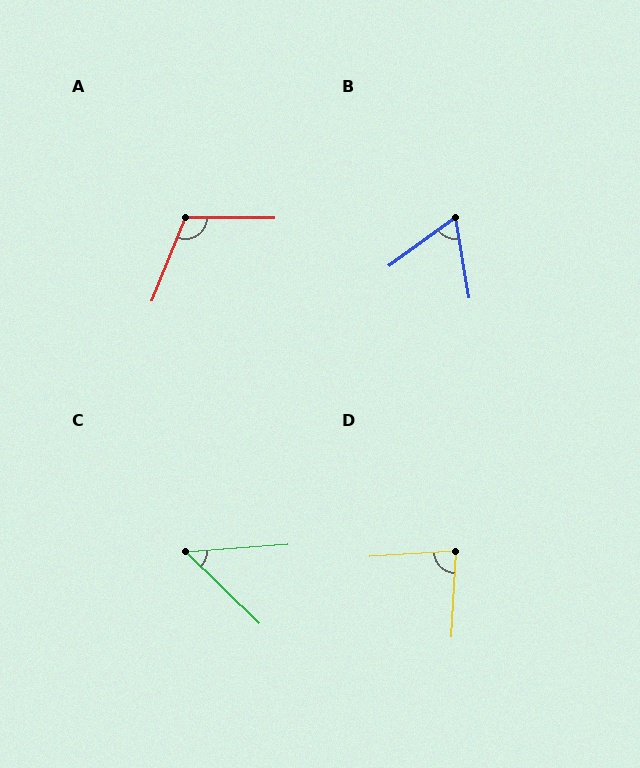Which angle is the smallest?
C, at approximately 48 degrees.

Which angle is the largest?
A, at approximately 111 degrees.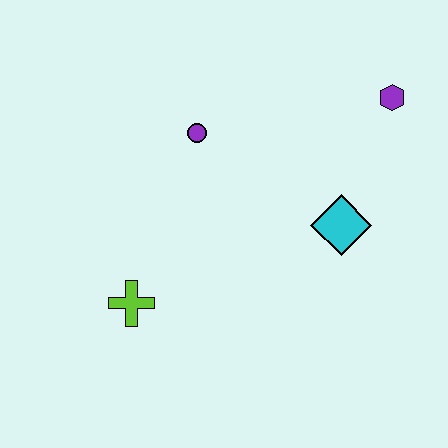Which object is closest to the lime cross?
The purple circle is closest to the lime cross.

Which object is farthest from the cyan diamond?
The lime cross is farthest from the cyan diamond.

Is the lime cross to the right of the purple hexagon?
No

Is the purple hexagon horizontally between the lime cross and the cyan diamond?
No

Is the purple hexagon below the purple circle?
No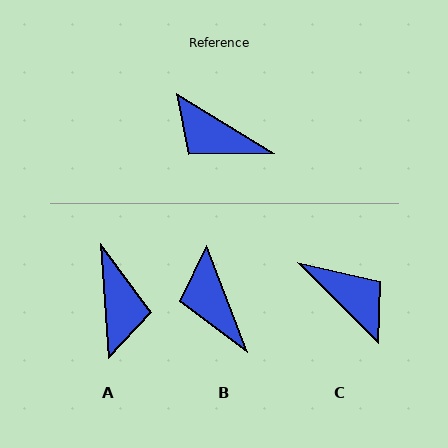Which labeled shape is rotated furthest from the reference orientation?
C, about 167 degrees away.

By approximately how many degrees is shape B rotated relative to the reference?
Approximately 37 degrees clockwise.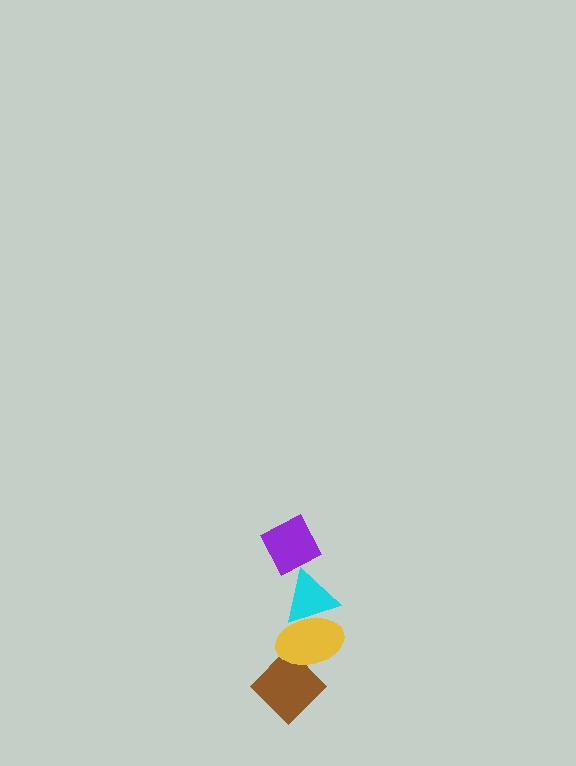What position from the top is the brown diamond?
The brown diamond is 4th from the top.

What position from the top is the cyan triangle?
The cyan triangle is 2nd from the top.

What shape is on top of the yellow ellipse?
The cyan triangle is on top of the yellow ellipse.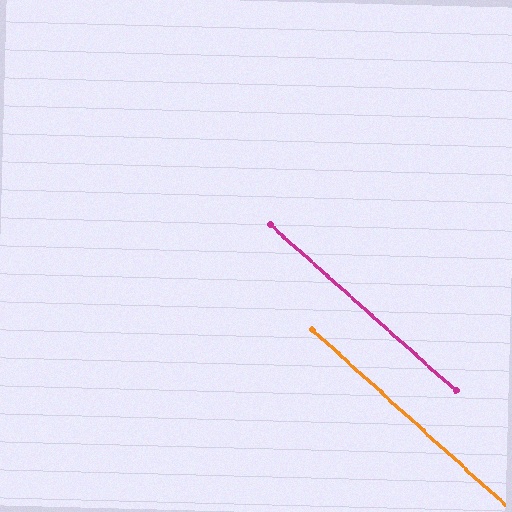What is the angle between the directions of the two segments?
Approximately 1 degree.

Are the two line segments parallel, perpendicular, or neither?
Parallel — their directions differ by only 0.5°.